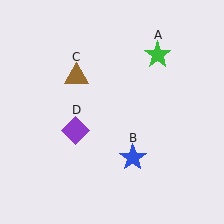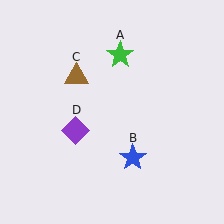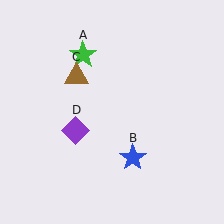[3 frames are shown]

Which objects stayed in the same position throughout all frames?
Blue star (object B) and brown triangle (object C) and purple diamond (object D) remained stationary.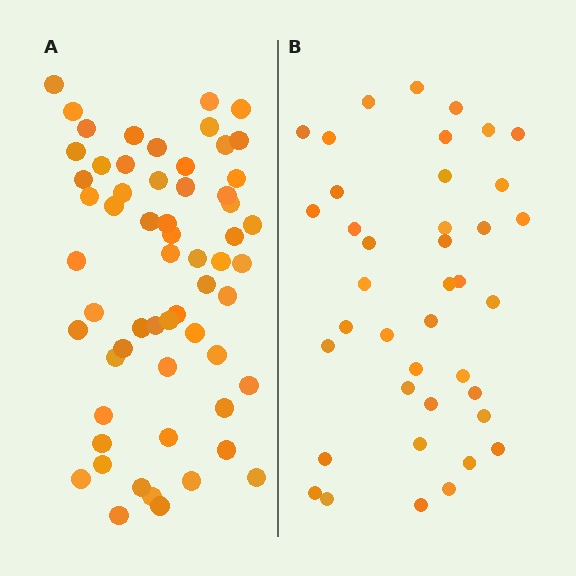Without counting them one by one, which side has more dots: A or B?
Region A (the left region) has more dots.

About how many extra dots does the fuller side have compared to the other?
Region A has approximately 20 more dots than region B.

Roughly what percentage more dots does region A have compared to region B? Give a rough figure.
About 50% more.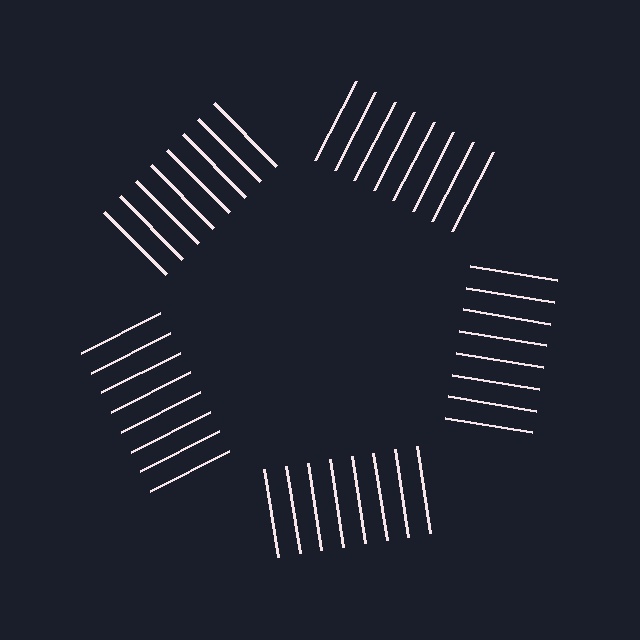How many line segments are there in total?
40 — 8 along each of the 5 edges.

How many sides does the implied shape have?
5 sides — the line-ends trace a pentagon.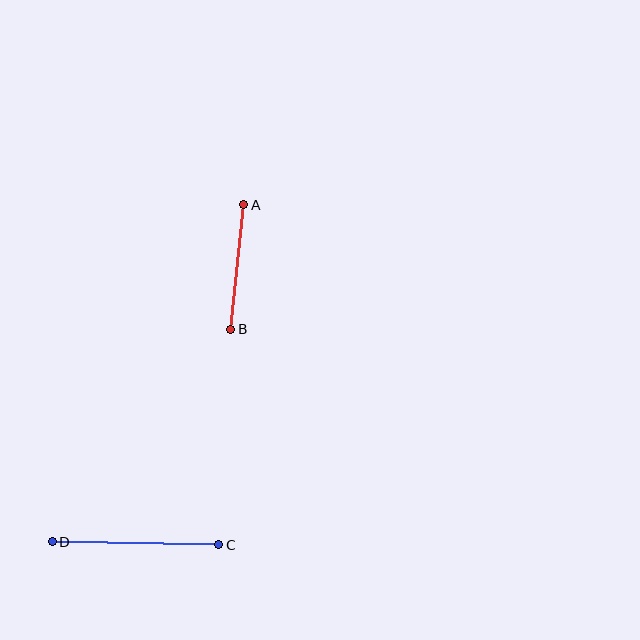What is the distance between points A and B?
The distance is approximately 125 pixels.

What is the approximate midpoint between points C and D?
The midpoint is at approximately (136, 543) pixels.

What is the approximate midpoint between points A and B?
The midpoint is at approximately (237, 267) pixels.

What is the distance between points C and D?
The distance is approximately 167 pixels.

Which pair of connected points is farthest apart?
Points C and D are farthest apart.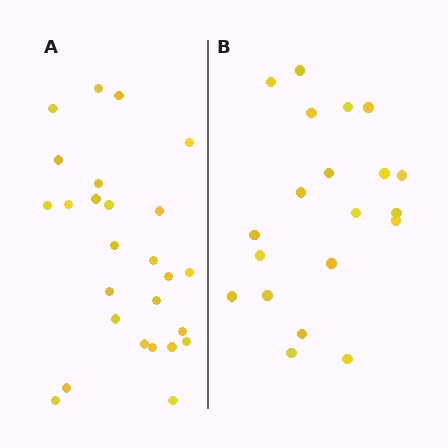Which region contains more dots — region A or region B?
Region A (the left region) has more dots.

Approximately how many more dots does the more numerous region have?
Region A has about 6 more dots than region B.